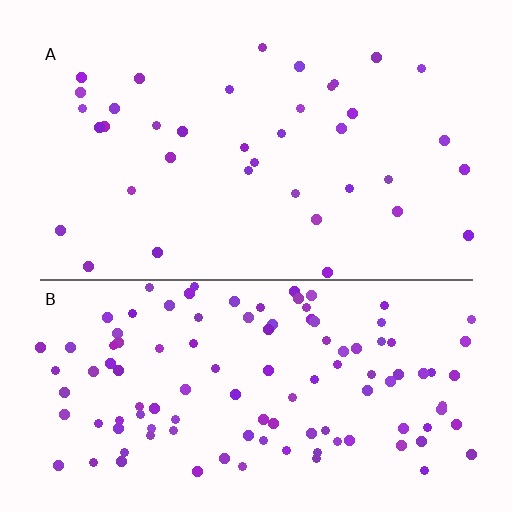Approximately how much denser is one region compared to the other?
Approximately 3.1× — region B over region A.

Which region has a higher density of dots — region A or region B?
B (the bottom).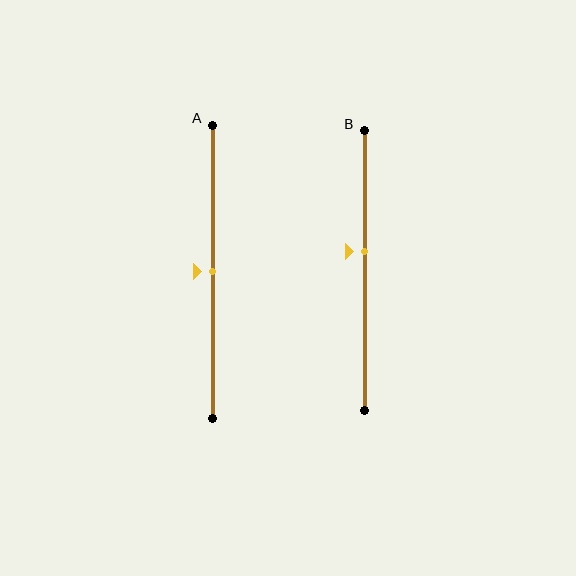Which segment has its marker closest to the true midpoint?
Segment A has its marker closest to the true midpoint.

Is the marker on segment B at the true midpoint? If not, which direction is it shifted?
No, the marker on segment B is shifted upward by about 7% of the segment length.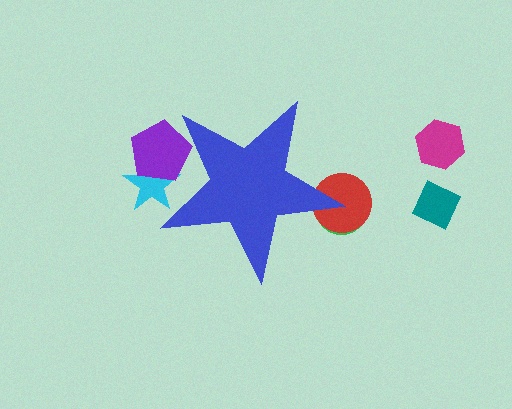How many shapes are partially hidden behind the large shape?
4 shapes are partially hidden.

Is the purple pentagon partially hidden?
Yes, the purple pentagon is partially hidden behind the blue star.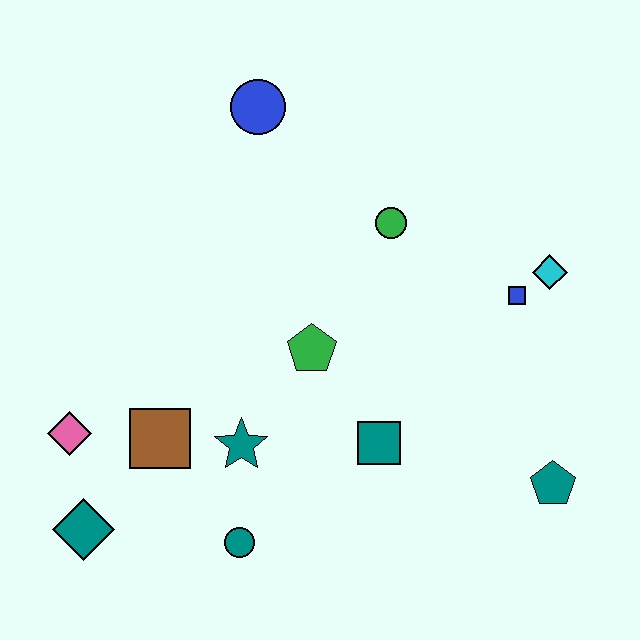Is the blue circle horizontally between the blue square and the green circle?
No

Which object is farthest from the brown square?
The cyan diamond is farthest from the brown square.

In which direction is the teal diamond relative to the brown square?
The teal diamond is below the brown square.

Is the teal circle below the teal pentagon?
Yes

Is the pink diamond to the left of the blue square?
Yes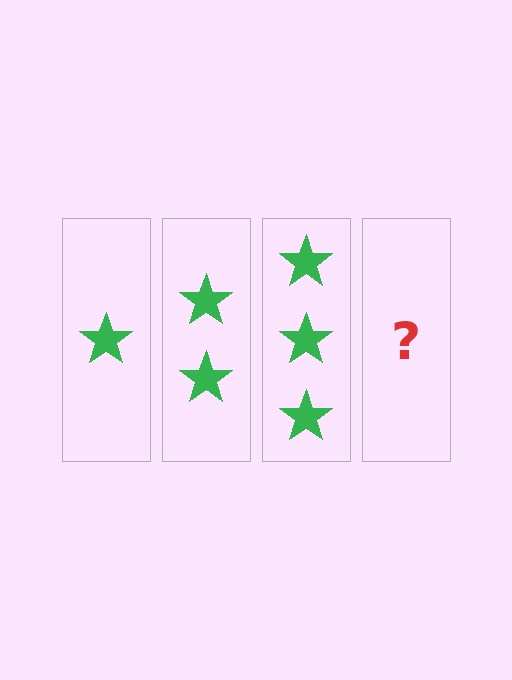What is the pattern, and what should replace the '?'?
The pattern is that each step adds one more star. The '?' should be 4 stars.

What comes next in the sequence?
The next element should be 4 stars.